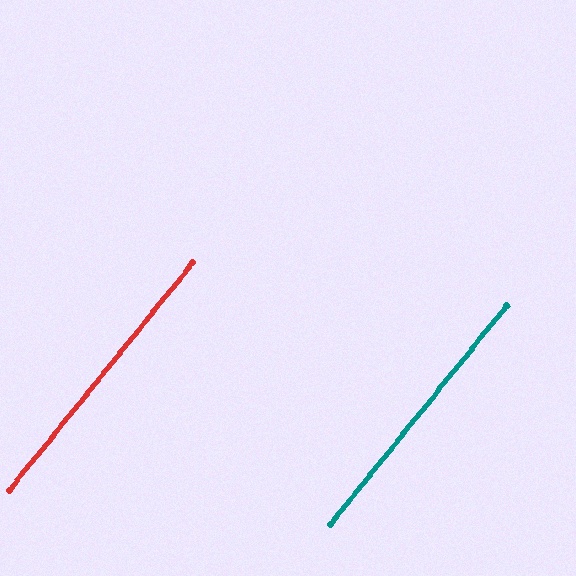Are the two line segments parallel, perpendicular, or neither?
Parallel — their directions differ by only 0.1°.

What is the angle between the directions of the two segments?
Approximately 0 degrees.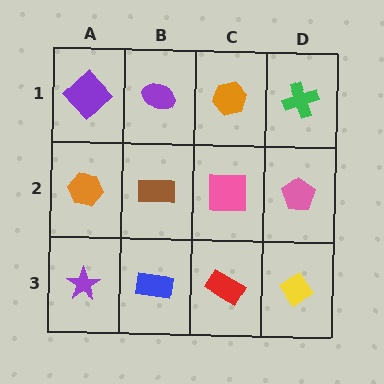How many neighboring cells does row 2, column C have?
4.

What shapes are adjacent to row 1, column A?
An orange hexagon (row 2, column A), a purple ellipse (row 1, column B).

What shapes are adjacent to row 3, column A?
An orange hexagon (row 2, column A), a blue rectangle (row 3, column B).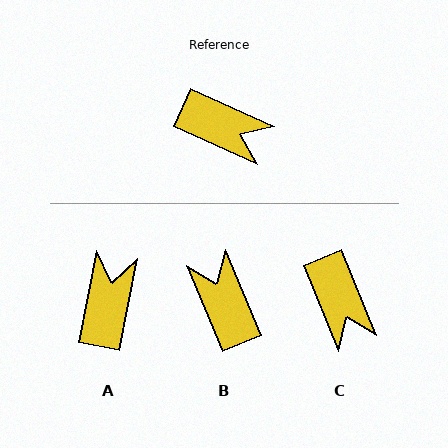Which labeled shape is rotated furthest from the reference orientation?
B, about 137 degrees away.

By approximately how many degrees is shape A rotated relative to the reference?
Approximately 104 degrees counter-clockwise.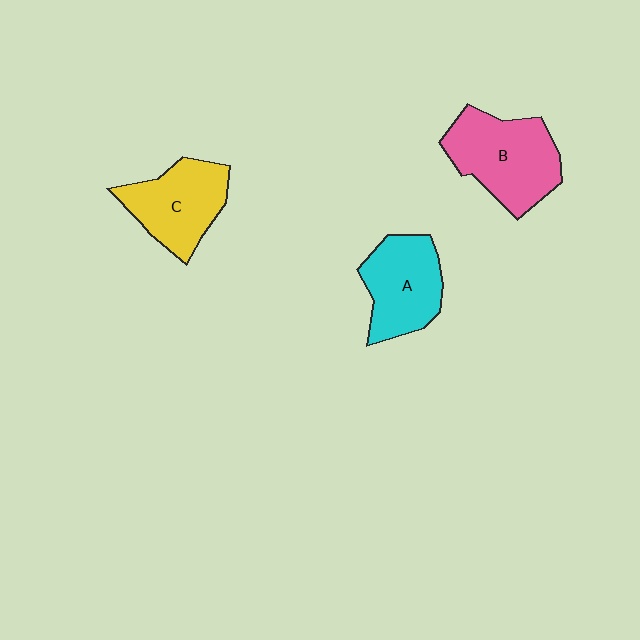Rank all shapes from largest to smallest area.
From largest to smallest: B (pink), C (yellow), A (cyan).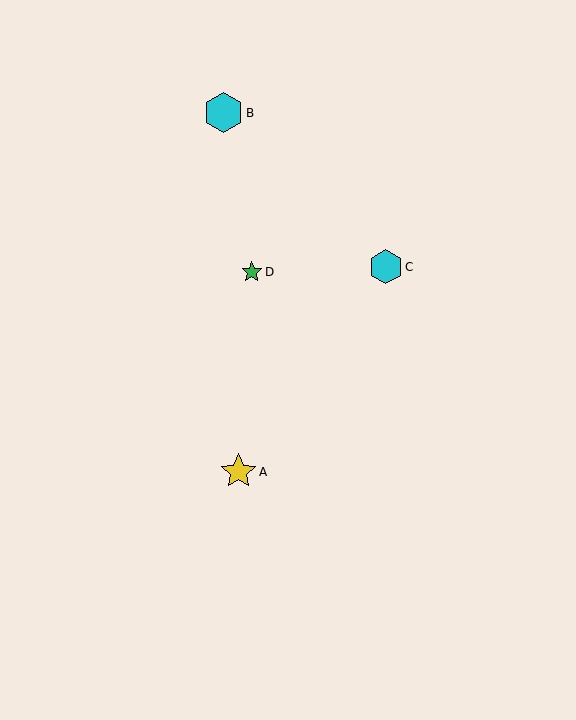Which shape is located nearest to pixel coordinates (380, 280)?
The cyan hexagon (labeled C) at (386, 267) is nearest to that location.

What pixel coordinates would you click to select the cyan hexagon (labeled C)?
Click at (386, 267) to select the cyan hexagon C.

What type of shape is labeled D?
Shape D is a green star.